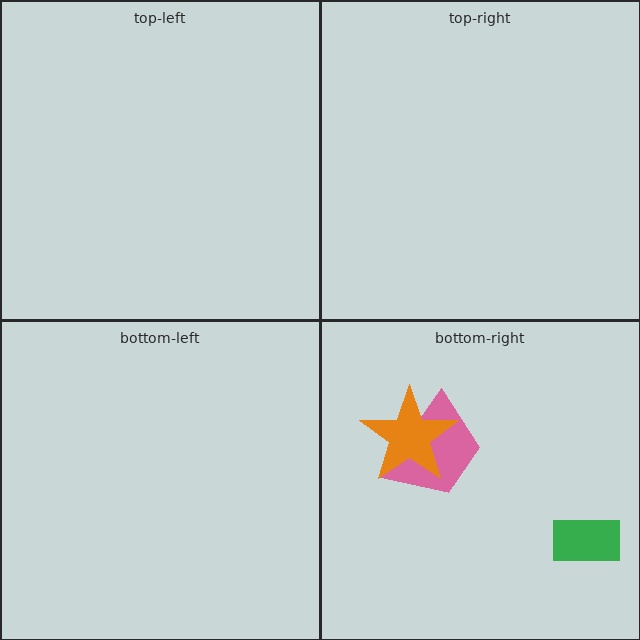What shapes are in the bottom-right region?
The pink trapezoid, the orange star, the green rectangle.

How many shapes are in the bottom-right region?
3.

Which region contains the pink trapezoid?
The bottom-right region.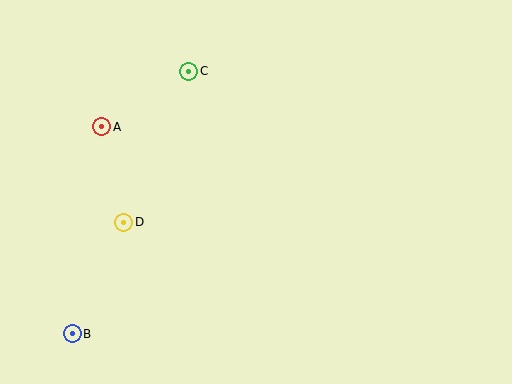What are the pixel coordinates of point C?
Point C is at (189, 71).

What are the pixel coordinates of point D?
Point D is at (124, 222).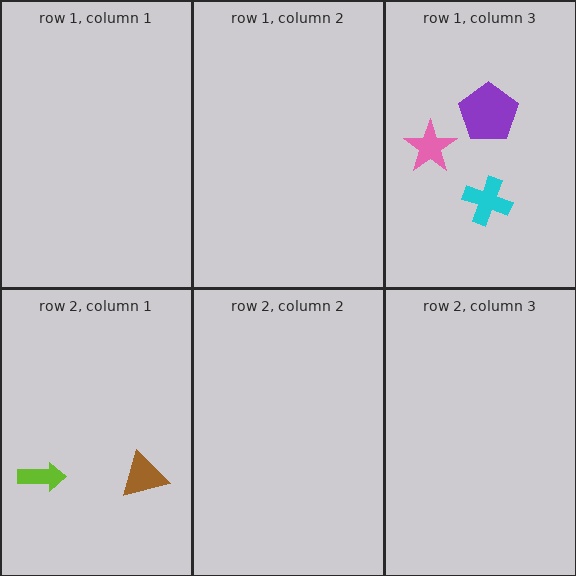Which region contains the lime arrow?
The row 2, column 1 region.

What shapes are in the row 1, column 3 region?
The cyan cross, the purple pentagon, the pink star.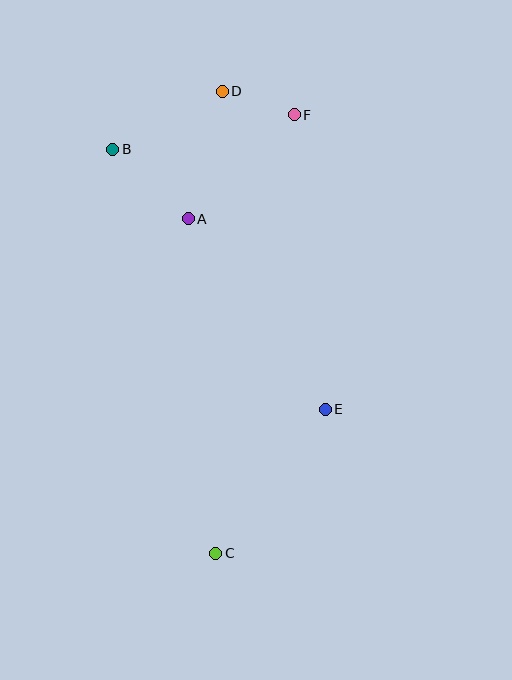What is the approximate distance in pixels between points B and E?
The distance between B and E is approximately 335 pixels.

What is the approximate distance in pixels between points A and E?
The distance between A and E is approximately 234 pixels.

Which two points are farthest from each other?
Points C and D are farthest from each other.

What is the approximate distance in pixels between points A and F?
The distance between A and F is approximately 149 pixels.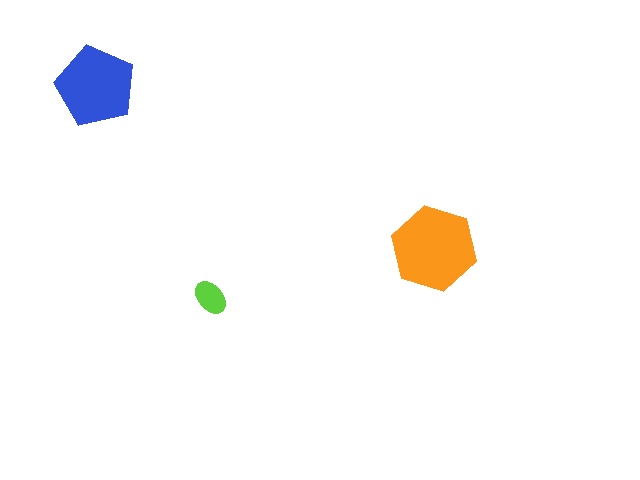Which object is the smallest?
The lime ellipse.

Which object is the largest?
The orange hexagon.